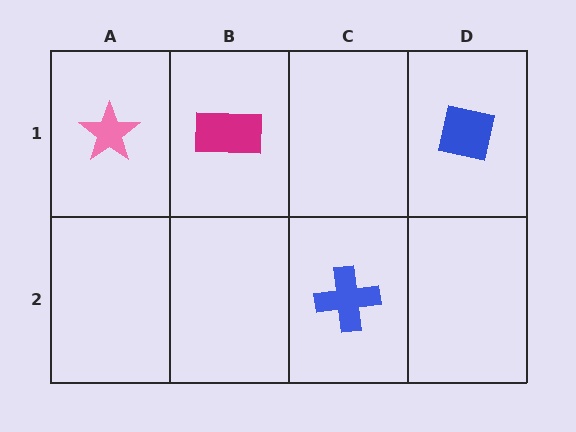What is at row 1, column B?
A magenta rectangle.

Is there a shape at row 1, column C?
No, that cell is empty.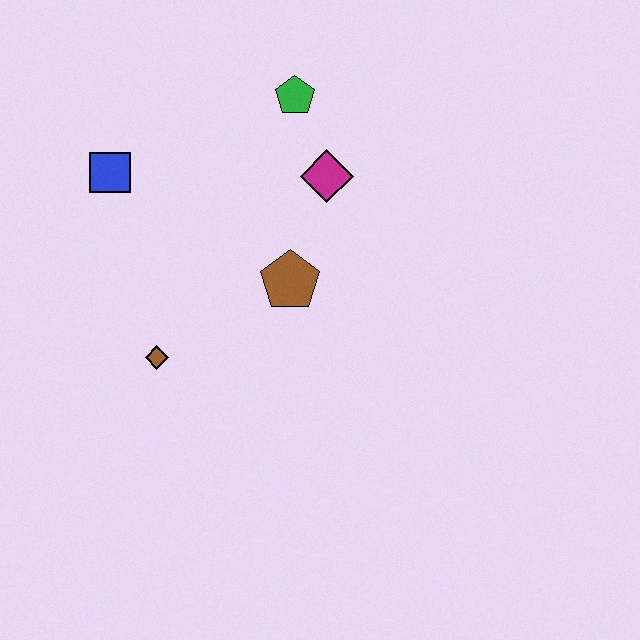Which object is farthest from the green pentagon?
The brown diamond is farthest from the green pentagon.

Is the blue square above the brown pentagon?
Yes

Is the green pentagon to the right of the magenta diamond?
No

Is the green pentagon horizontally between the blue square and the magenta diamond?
Yes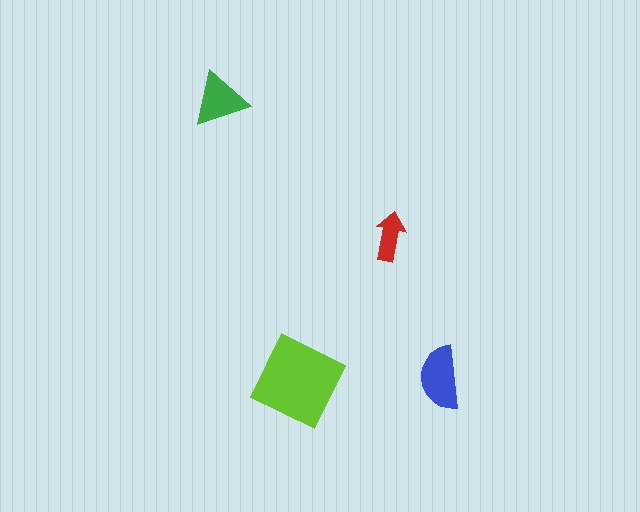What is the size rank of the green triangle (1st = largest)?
3rd.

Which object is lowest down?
The lime square is bottommost.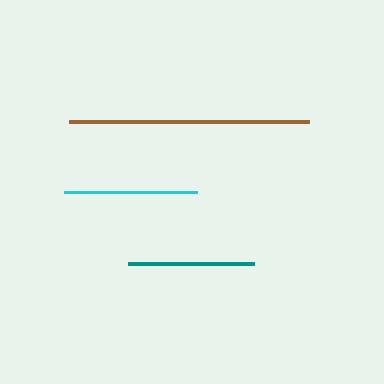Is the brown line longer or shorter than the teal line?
The brown line is longer than the teal line.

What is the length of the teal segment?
The teal segment is approximately 126 pixels long.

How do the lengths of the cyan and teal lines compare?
The cyan and teal lines are approximately the same length.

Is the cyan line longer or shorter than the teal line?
The cyan line is longer than the teal line.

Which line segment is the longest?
The brown line is the longest at approximately 240 pixels.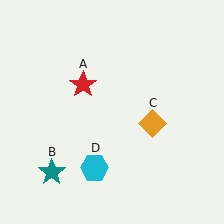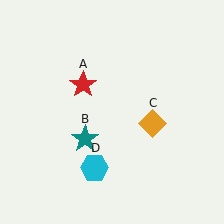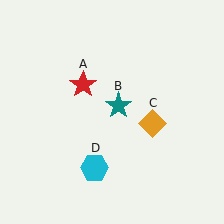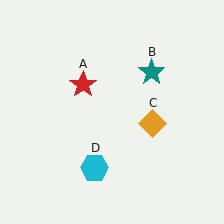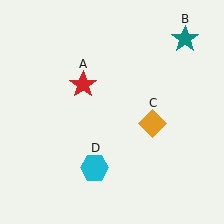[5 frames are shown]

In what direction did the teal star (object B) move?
The teal star (object B) moved up and to the right.